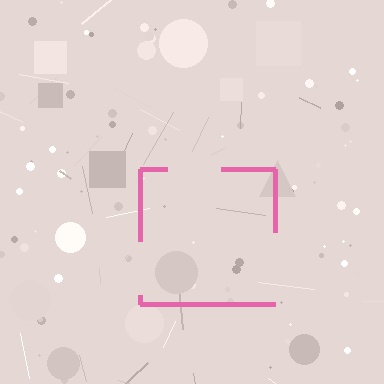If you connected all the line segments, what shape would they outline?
They would outline a square.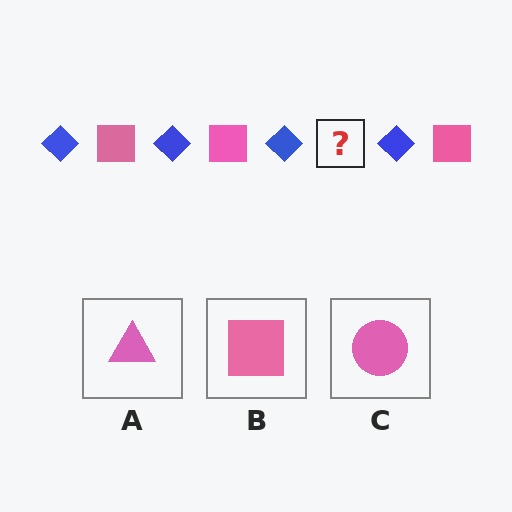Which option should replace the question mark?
Option B.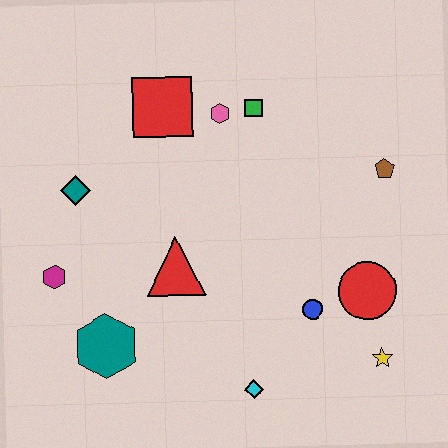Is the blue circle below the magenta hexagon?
Yes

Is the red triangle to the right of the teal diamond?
Yes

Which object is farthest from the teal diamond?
The yellow star is farthest from the teal diamond.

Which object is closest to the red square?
The pink hexagon is closest to the red square.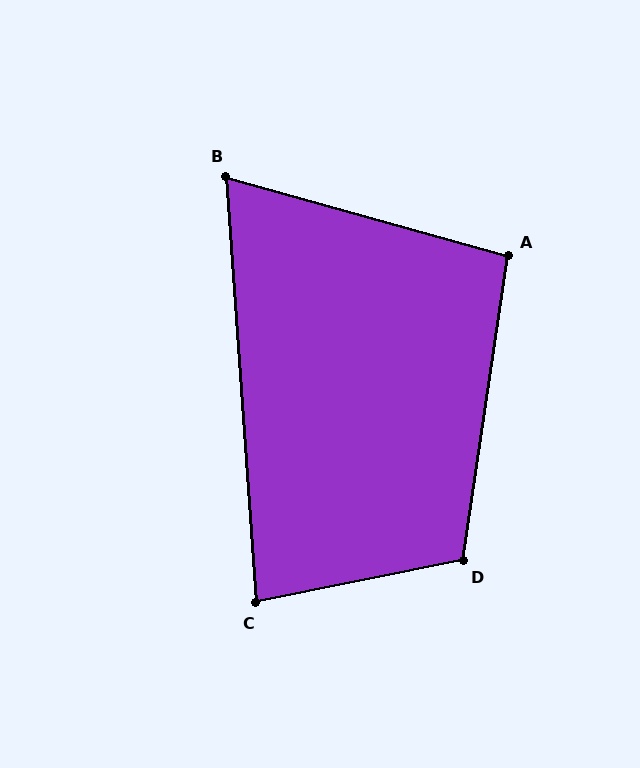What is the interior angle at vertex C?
Approximately 83 degrees (acute).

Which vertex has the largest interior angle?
D, at approximately 110 degrees.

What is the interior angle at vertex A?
Approximately 97 degrees (obtuse).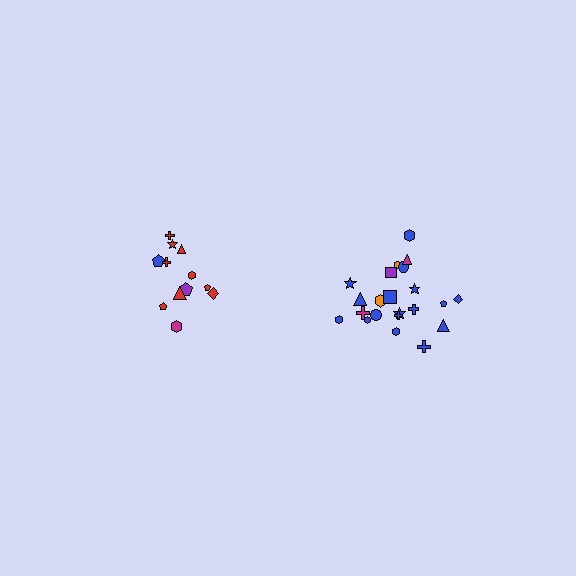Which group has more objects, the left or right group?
The right group.